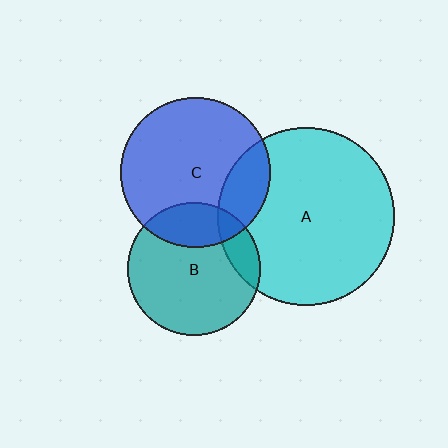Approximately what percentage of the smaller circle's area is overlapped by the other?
Approximately 25%.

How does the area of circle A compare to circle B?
Approximately 1.8 times.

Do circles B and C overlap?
Yes.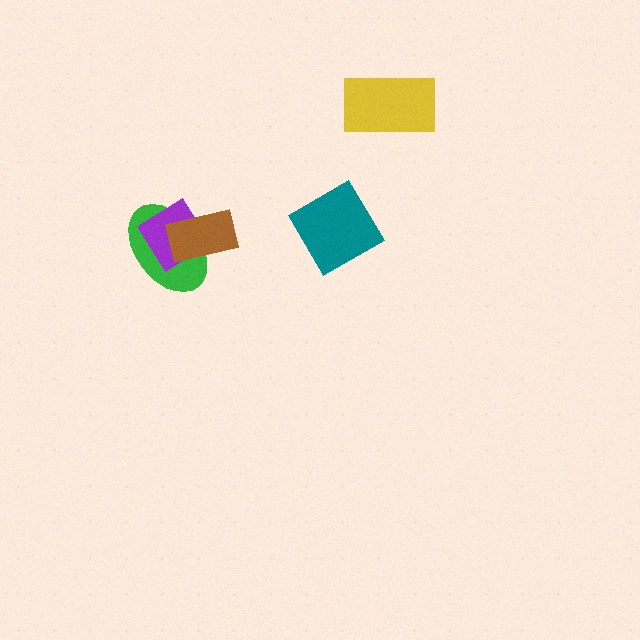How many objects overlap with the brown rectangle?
2 objects overlap with the brown rectangle.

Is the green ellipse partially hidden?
Yes, it is partially covered by another shape.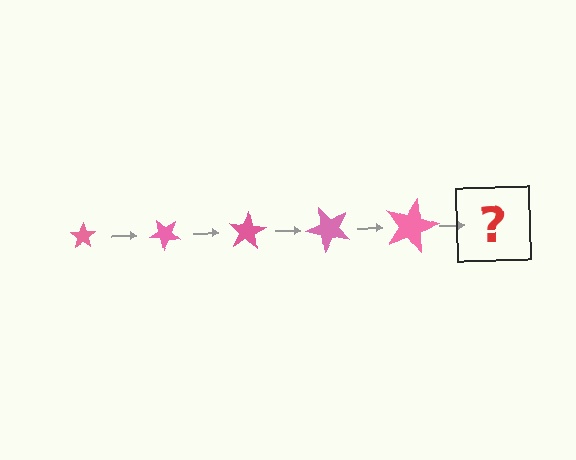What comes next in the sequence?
The next element should be a star, larger than the previous one and rotated 200 degrees from the start.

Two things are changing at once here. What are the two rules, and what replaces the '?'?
The two rules are that the star grows larger each step and it rotates 40 degrees each step. The '?' should be a star, larger than the previous one and rotated 200 degrees from the start.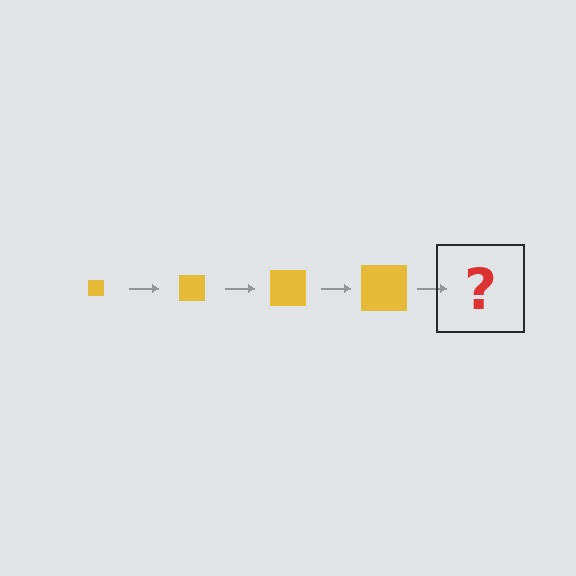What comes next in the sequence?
The next element should be a yellow square, larger than the previous one.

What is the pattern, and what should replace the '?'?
The pattern is that the square gets progressively larger each step. The '?' should be a yellow square, larger than the previous one.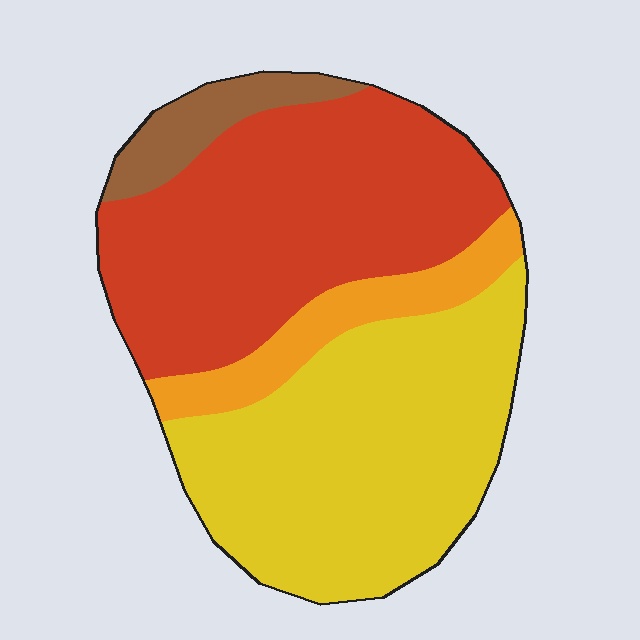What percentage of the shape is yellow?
Yellow covers 42% of the shape.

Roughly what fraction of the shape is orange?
Orange covers 10% of the shape.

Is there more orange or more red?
Red.